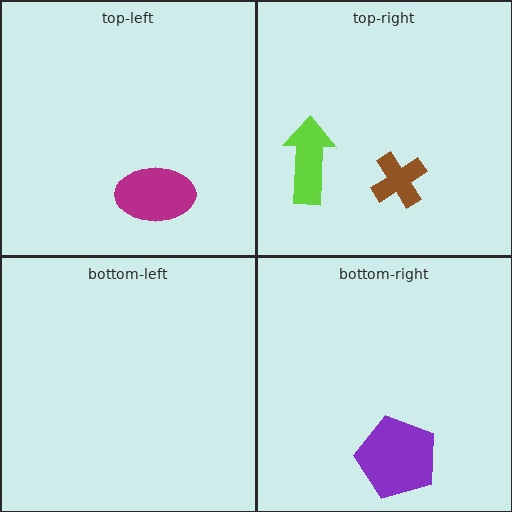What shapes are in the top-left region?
The magenta ellipse.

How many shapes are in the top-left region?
1.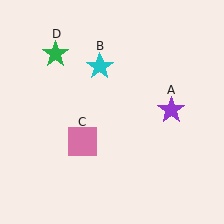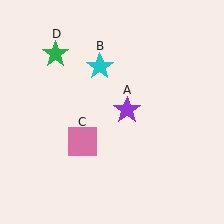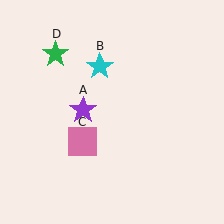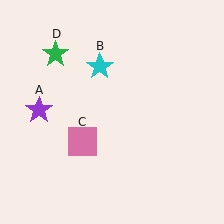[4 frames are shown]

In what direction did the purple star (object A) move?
The purple star (object A) moved left.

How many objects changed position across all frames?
1 object changed position: purple star (object A).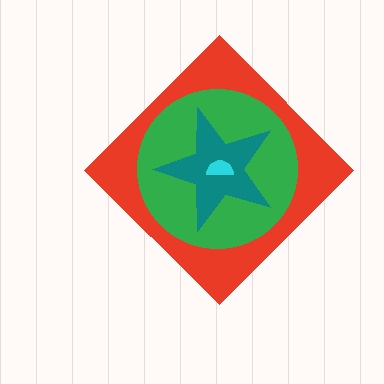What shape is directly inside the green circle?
The teal star.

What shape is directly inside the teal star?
The cyan semicircle.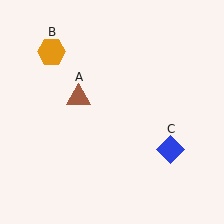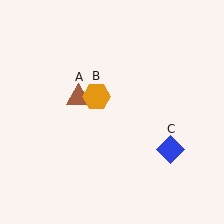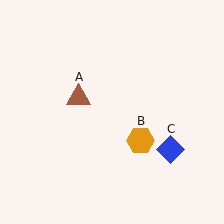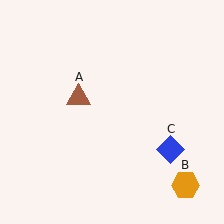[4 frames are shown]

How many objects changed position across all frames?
1 object changed position: orange hexagon (object B).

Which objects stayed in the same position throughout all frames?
Brown triangle (object A) and blue diamond (object C) remained stationary.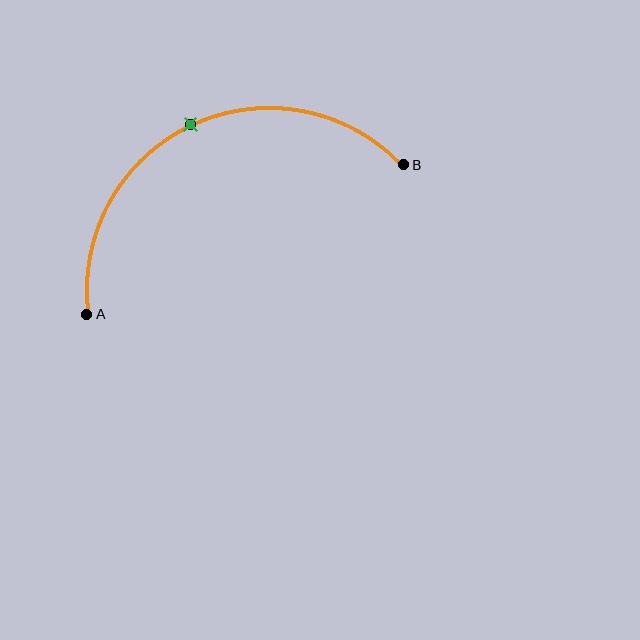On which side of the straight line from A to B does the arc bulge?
The arc bulges above the straight line connecting A and B.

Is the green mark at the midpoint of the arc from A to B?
Yes. The green mark lies on the arc at equal arc-length from both A and B — it is the arc midpoint.